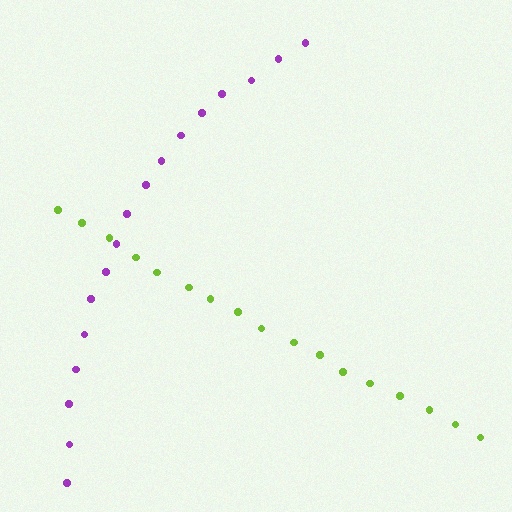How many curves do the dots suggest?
There are 2 distinct paths.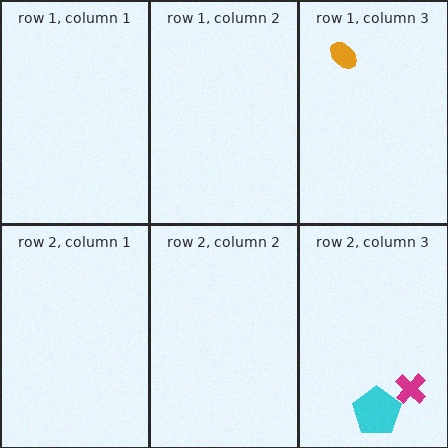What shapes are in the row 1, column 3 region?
The orange ellipse.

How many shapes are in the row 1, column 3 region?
1.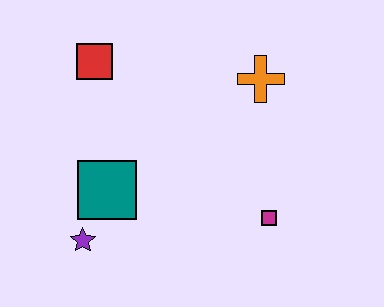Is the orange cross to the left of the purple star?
No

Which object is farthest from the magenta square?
The red square is farthest from the magenta square.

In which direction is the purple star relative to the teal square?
The purple star is below the teal square.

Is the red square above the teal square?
Yes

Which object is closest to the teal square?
The purple star is closest to the teal square.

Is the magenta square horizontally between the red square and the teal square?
No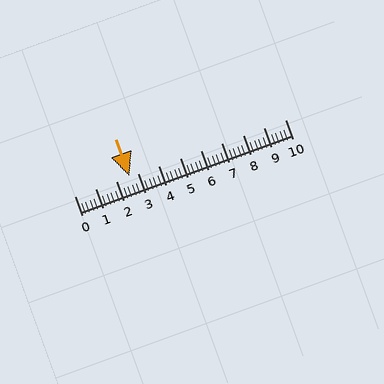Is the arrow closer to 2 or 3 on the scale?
The arrow is closer to 3.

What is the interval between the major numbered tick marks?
The major tick marks are spaced 1 units apart.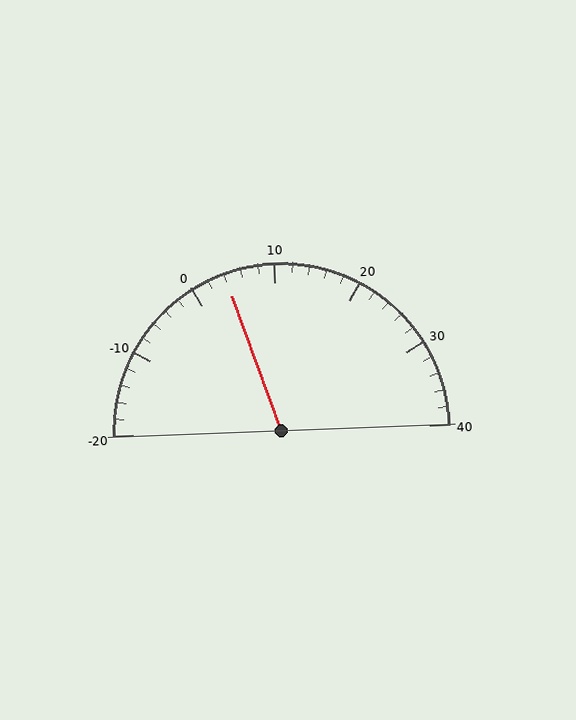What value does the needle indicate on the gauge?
The needle indicates approximately 4.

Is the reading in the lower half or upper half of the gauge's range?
The reading is in the lower half of the range (-20 to 40).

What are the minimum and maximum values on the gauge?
The gauge ranges from -20 to 40.